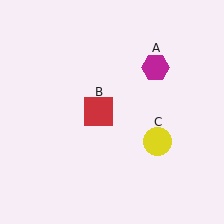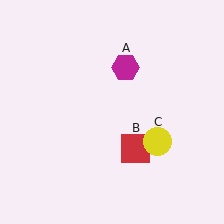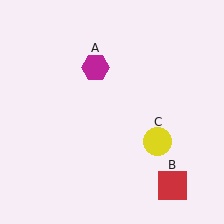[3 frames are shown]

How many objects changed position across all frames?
2 objects changed position: magenta hexagon (object A), red square (object B).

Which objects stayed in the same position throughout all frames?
Yellow circle (object C) remained stationary.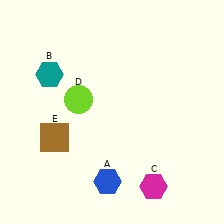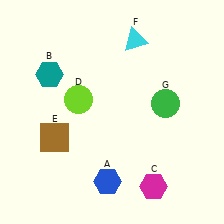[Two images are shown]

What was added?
A cyan triangle (F), a green circle (G) were added in Image 2.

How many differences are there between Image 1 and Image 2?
There are 2 differences between the two images.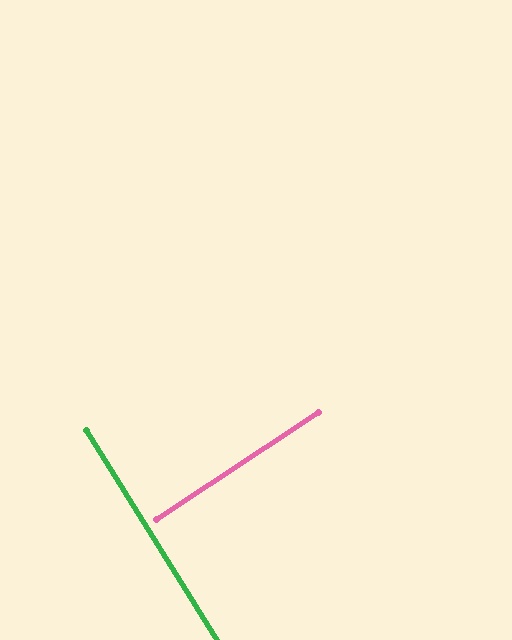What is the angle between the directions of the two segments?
Approximately 89 degrees.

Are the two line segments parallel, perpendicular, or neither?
Perpendicular — they meet at approximately 89°.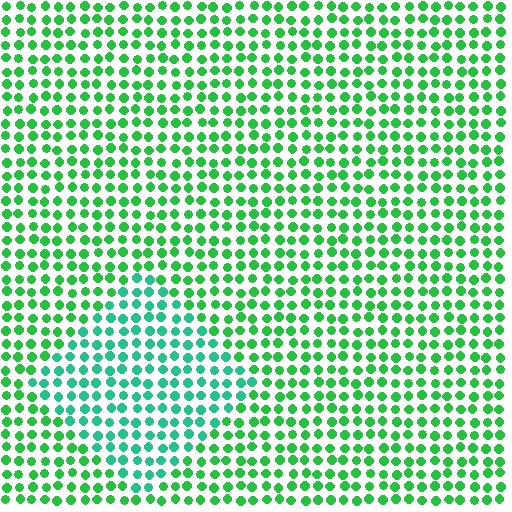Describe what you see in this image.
The image is filled with small green elements in a uniform arrangement. A diamond-shaped region is visible where the elements are tinted to a slightly different hue, forming a subtle color boundary.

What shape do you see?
I see a diamond.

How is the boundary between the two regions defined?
The boundary is defined purely by a slight shift in hue (about 30 degrees). Spacing, size, and orientation are identical on both sides.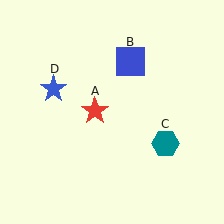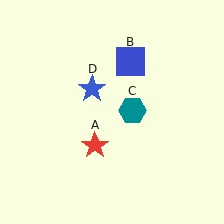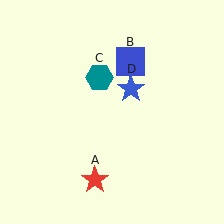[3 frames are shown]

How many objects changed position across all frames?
3 objects changed position: red star (object A), teal hexagon (object C), blue star (object D).